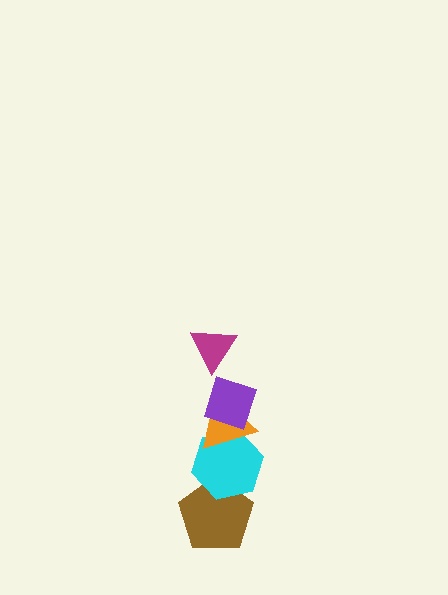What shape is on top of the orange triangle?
The purple diamond is on top of the orange triangle.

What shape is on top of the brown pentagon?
The cyan hexagon is on top of the brown pentagon.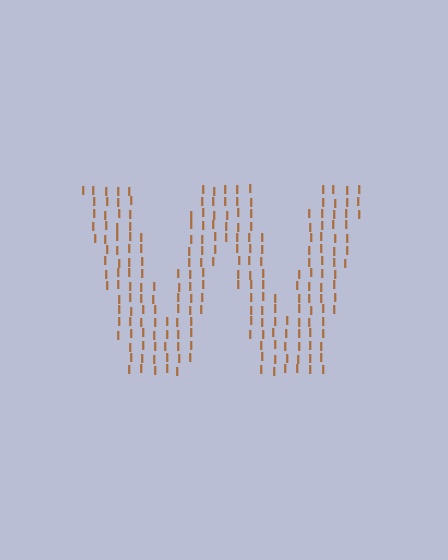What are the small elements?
The small elements are letter I's.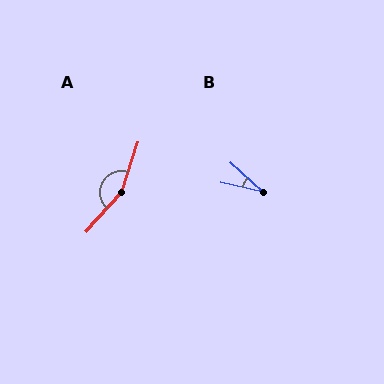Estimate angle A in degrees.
Approximately 157 degrees.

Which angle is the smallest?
B, at approximately 29 degrees.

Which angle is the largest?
A, at approximately 157 degrees.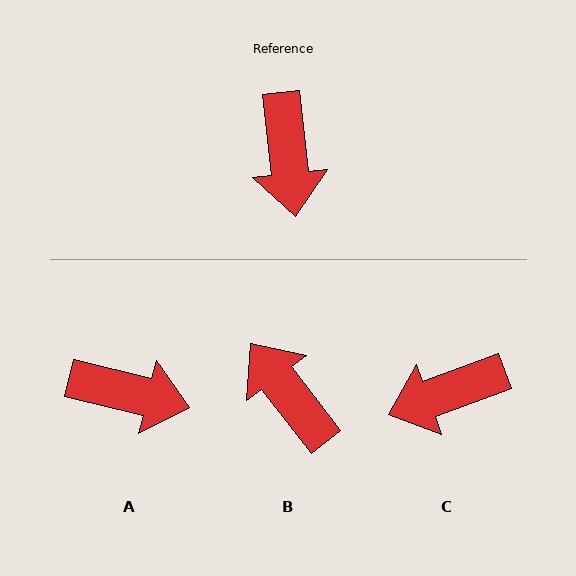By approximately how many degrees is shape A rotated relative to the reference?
Approximately 70 degrees counter-clockwise.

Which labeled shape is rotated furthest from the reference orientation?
B, about 149 degrees away.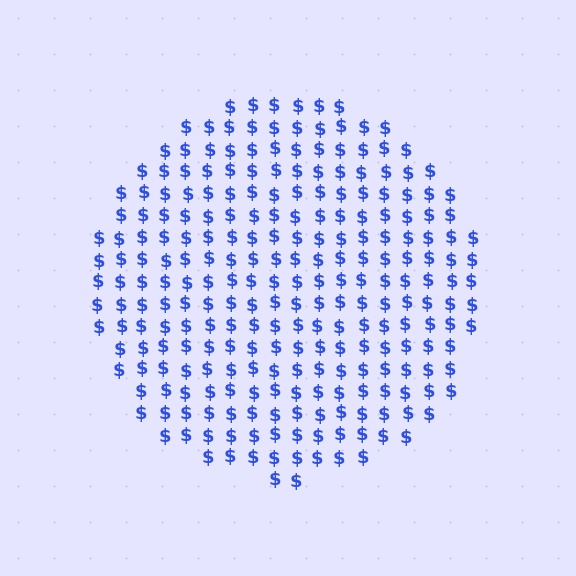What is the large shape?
The large shape is a circle.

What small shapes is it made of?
It is made of small dollar signs.